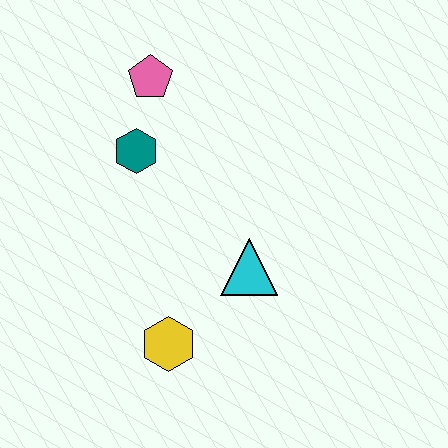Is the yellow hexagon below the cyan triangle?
Yes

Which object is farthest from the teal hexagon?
The yellow hexagon is farthest from the teal hexagon.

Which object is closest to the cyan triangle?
The yellow hexagon is closest to the cyan triangle.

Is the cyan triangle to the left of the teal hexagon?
No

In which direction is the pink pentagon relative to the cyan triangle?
The pink pentagon is above the cyan triangle.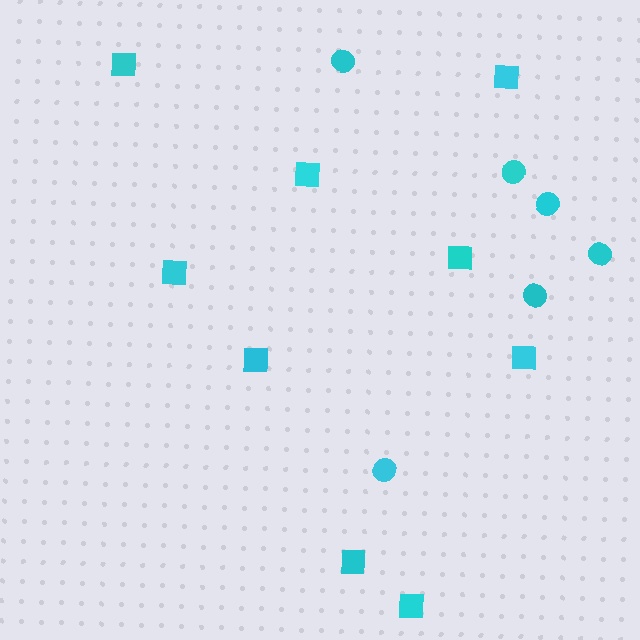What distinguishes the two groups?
There are 2 groups: one group of squares (9) and one group of circles (6).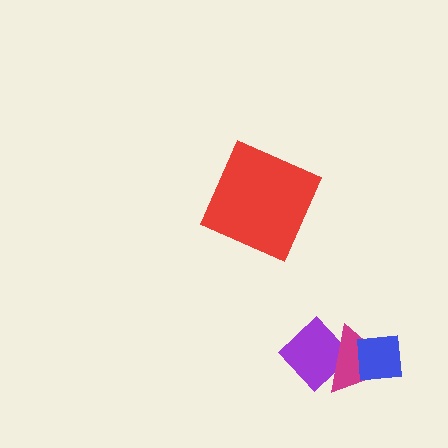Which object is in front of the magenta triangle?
The blue square is in front of the magenta triangle.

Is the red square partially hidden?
No, no other shape covers it.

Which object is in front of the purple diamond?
The magenta triangle is in front of the purple diamond.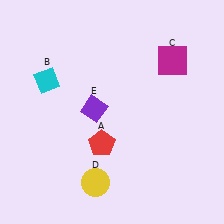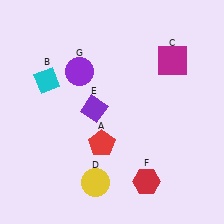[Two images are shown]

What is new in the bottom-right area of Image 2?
A red hexagon (F) was added in the bottom-right area of Image 2.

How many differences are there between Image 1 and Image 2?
There are 2 differences between the two images.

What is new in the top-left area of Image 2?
A purple circle (G) was added in the top-left area of Image 2.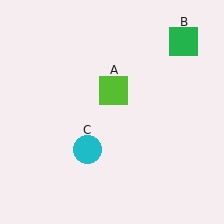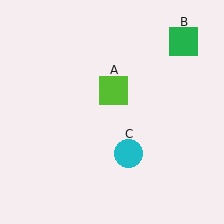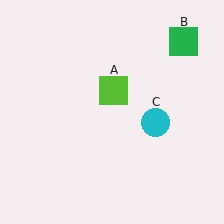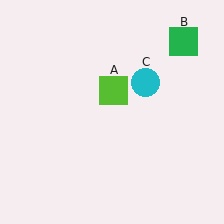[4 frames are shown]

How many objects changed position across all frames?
1 object changed position: cyan circle (object C).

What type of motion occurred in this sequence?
The cyan circle (object C) rotated counterclockwise around the center of the scene.